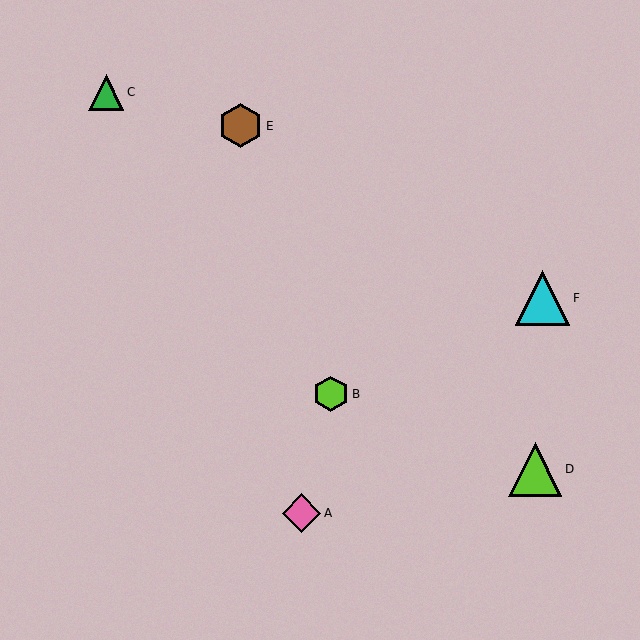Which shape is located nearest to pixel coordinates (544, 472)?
The lime triangle (labeled D) at (535, 469) is nearest to that location.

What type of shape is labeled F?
Shape F is a cyan triangle.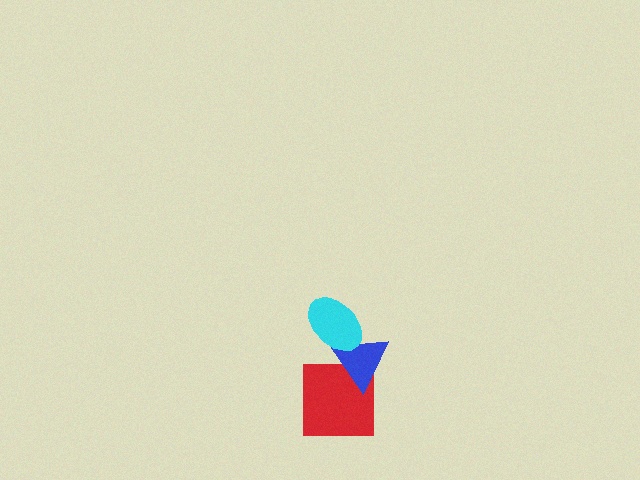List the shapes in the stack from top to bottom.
From top to bottom: the cyan ellipse, the blue triangle, the red square.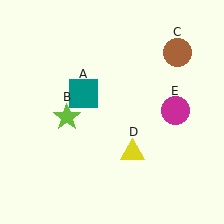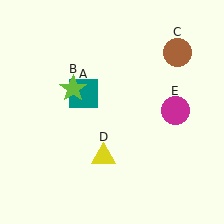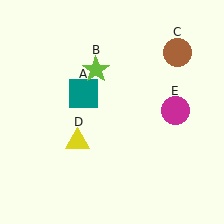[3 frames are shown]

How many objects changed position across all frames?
2 objects changed position: lime star (object B), yellow triangle (object D).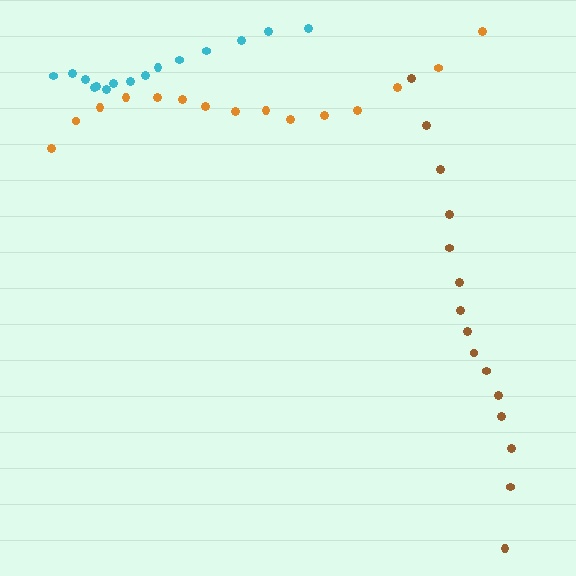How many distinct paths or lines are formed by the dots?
There are 3 distinct paths.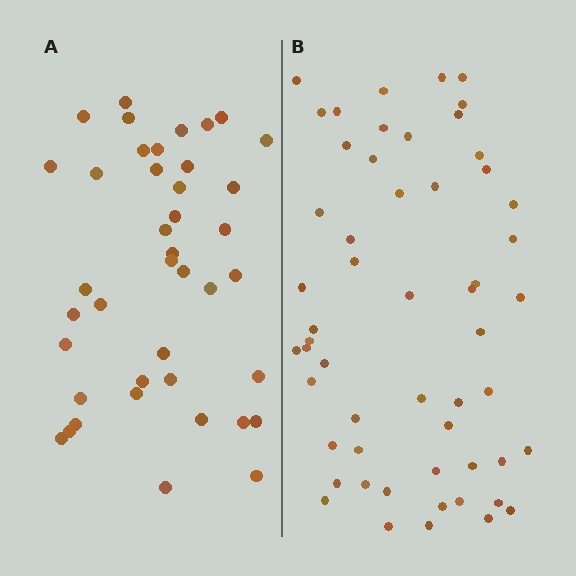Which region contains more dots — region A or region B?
Region B (the right region) has more dots.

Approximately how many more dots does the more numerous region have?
Region B has approximately 15 more dots than region A.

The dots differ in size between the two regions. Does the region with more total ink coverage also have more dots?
No. Region A has more total ink coverage because its dots are larger, but region B actually contains more individual dots. Total area can be misleading — the number of items is what matters here.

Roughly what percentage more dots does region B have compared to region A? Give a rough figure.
About 35% more.